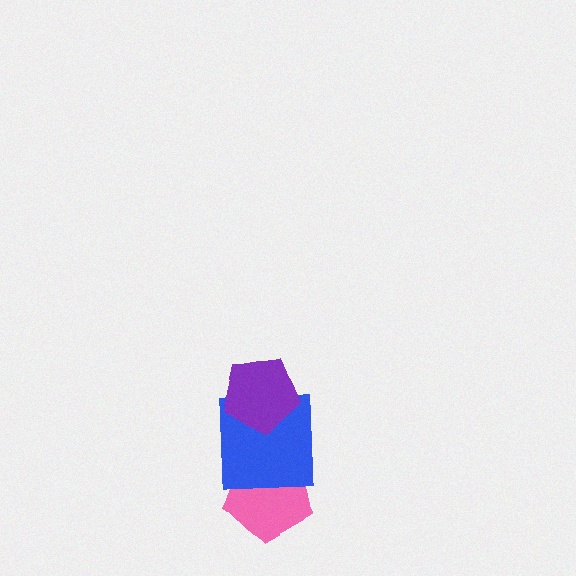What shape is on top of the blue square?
The purple pentagon is on top of the blue square.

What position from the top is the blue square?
The blue square is 2nd from the top.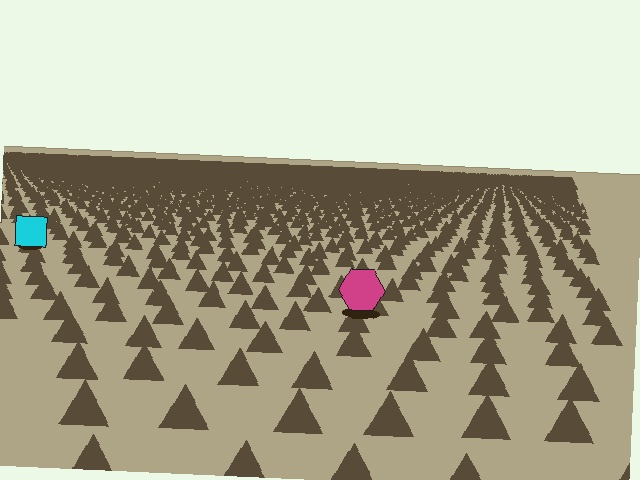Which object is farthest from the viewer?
The cyan square is farthest from the viewer. It appears smaller and the ground texture around it is denser.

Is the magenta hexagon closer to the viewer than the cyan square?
Yes. The magenta hexagon is closer — you can tell from the texture gradient: the ground texture is coarser near it.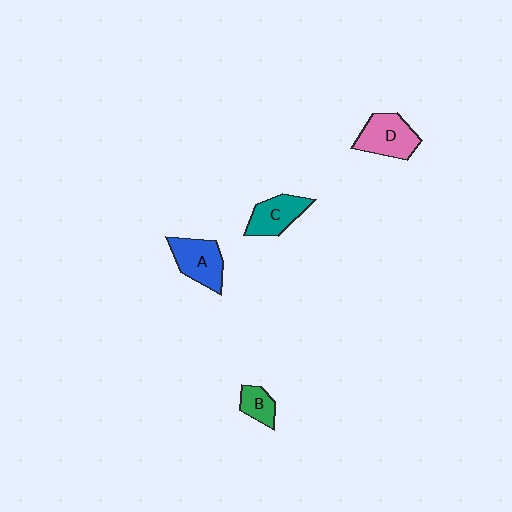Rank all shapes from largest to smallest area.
From largest to smallest: D (pink), A (blue), C (teal), B (green).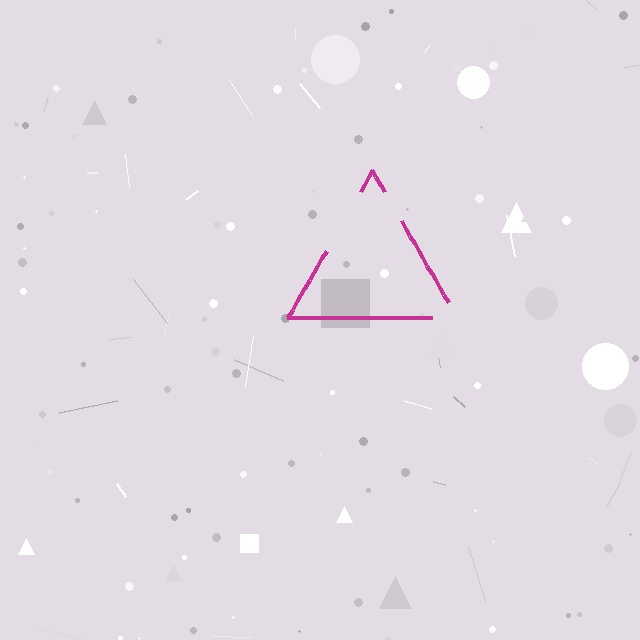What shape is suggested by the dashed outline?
The dashed outline suggests a triangle.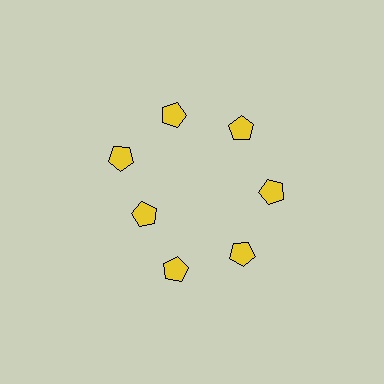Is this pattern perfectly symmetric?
No. The 7 yellow pentagons are arranged in a ring, but one element near the 8 o'clock position is pulled inward toward the center, breaking the 7-fold rotational symmetry.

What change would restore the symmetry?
The symmetry would be restored by moving it outward, back onto the ring so that all 7 pentagons sit at equal angles and equal distance from the center.